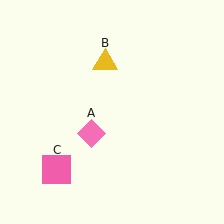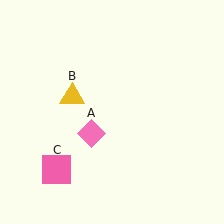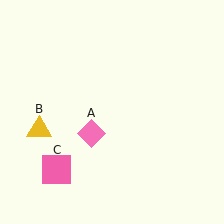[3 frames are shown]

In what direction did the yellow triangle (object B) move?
The yellow triangle (object B) moved down and to the left.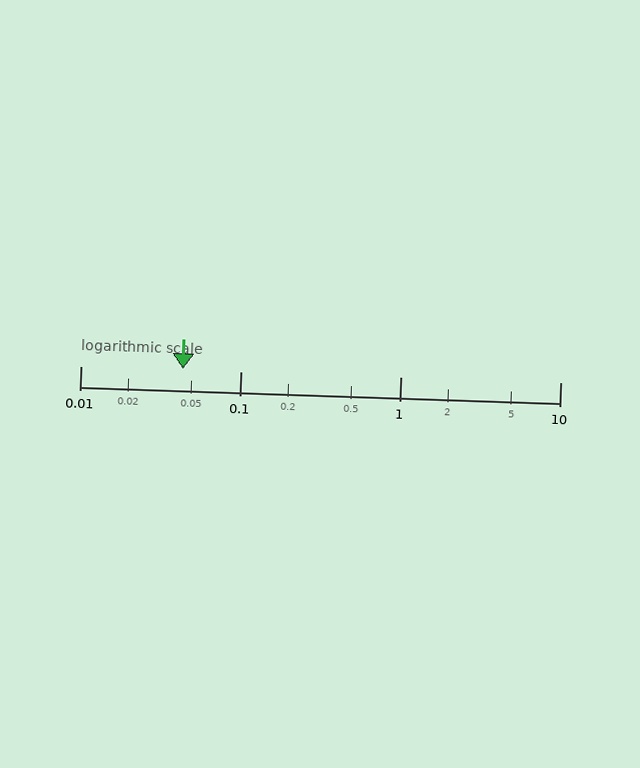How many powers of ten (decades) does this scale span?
The scale spans 3 decades, from 0.01 to 10.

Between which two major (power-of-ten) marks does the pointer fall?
The pointer is between 0.01 and 0.1.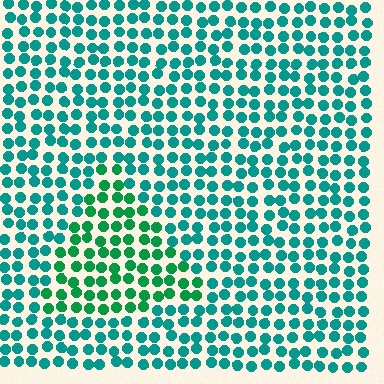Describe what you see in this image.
The image is filled with small teal elements in a uniform arrangement. A triangle-shaped region is visible where the elements are tinted to a slightly different hue, forming a subtle color boundary.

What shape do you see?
I see a triangle.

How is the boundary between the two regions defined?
The boundary is defined purely by a slight shift in hue (about 30 degrees). Spacing, size, and orientation are identical on both sides.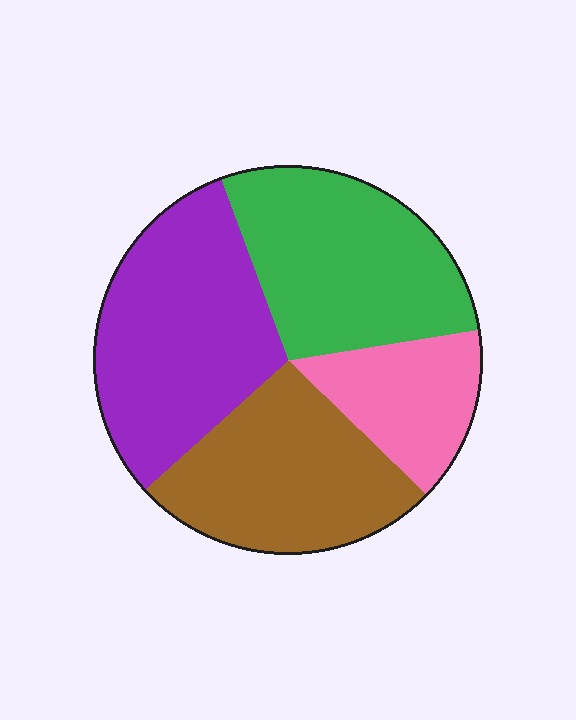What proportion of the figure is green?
Green takes up about one quarter (1/4) of the figure.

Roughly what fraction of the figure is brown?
Brown covers around 25% of the figure.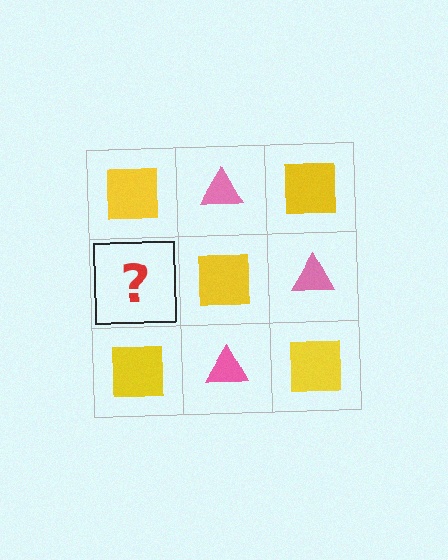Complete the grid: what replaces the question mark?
The question mark should be replaced with a pink triangle.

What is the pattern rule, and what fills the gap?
The rule is that it alternates yellow square and pink triangle in a checkerboard pattern. The gap should be filled with a pink triangle.